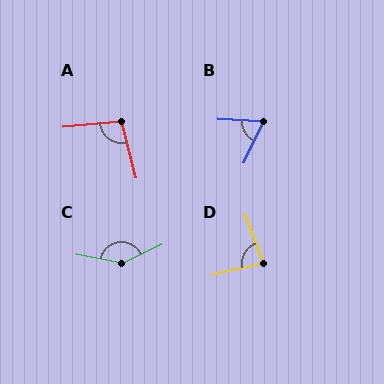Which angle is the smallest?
B, at approximately 67 degrees.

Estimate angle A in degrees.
Approximately 99 degrees.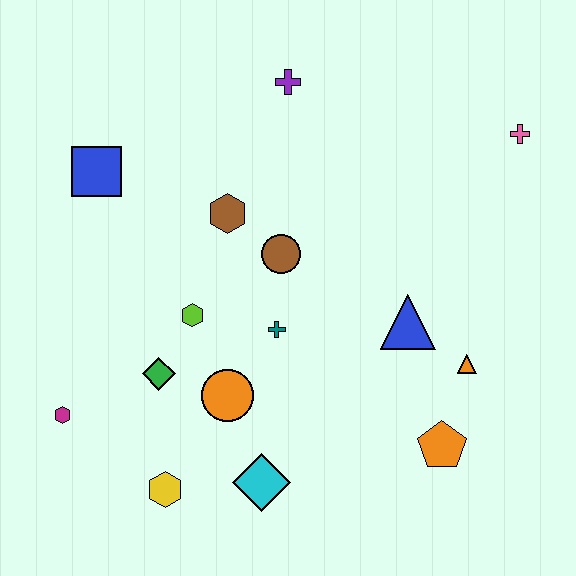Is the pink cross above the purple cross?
No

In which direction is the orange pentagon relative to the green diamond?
The orange pentagon is to the right of the green diamond.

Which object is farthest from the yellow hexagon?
The pink cross is farthest from the yellow hexagon.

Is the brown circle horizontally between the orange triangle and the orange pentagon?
No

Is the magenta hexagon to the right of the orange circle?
No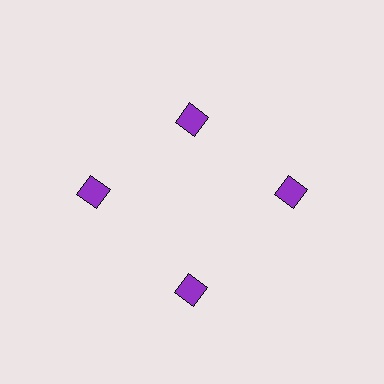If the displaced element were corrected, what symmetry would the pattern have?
It would have 4-fold rotational symmetry — the pattern would map onto itself every 90 degrees.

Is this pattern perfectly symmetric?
No. The 4 purple squares are arranged in a ring, but one element near the 12 o'clock position is pulled inward toward the center, breaking the 4-fold rotational symmetry.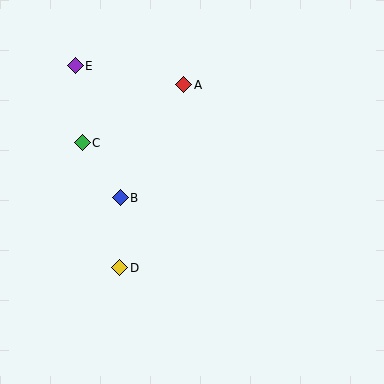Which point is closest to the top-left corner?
Point E is closest to the top-left corner.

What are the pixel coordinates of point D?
Point D is at (120, 268).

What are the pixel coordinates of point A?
Point A is at (184, 85).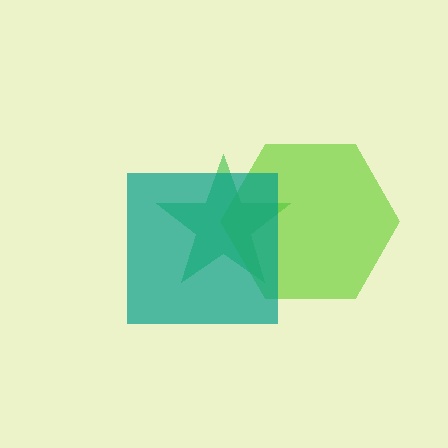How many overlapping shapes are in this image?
There are 3 overlapping shapes in the image.